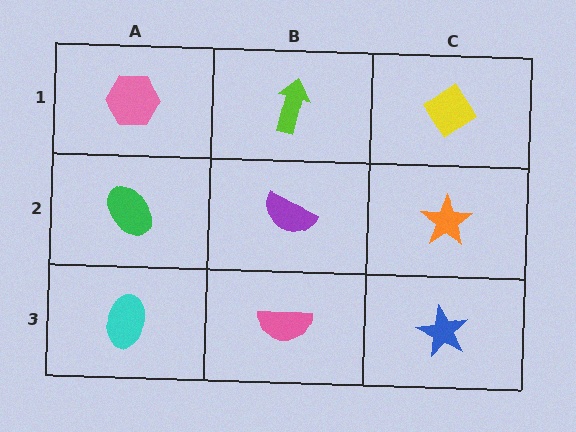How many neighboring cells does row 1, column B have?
3.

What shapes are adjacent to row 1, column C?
An orange star (row 2, column C), a lime arrow (row 1, column B).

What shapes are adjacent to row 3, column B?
A purple semicircle (row 2, column B), a cyan ellipse (row 3, column A), a blue star (row 3, column C).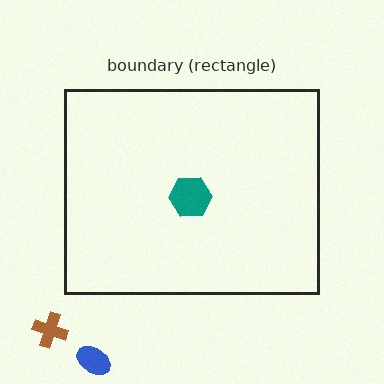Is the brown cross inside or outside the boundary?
Outside.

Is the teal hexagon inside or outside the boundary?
Inside.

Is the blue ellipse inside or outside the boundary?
Outside.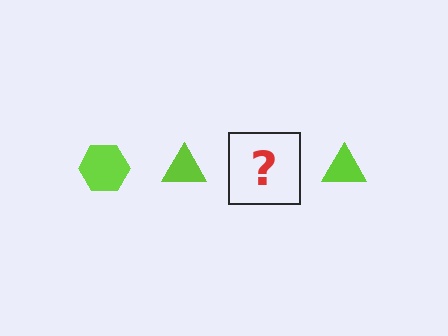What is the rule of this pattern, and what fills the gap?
The rule is that the pattern cycles through hexagon, triangle shapes in lime. The gap should be filled with a lime hexagon.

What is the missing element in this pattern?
The missing element is a lime hexagon.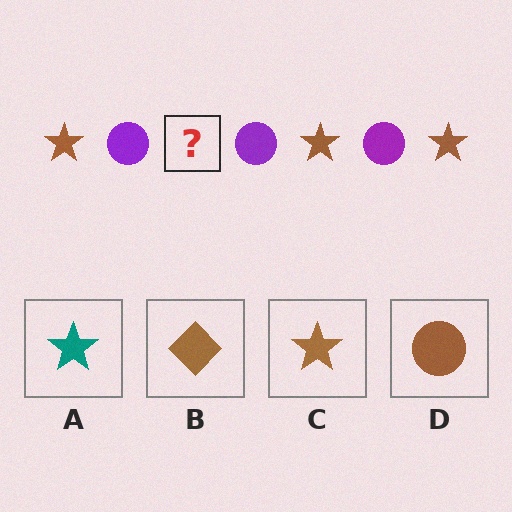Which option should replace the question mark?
Option C.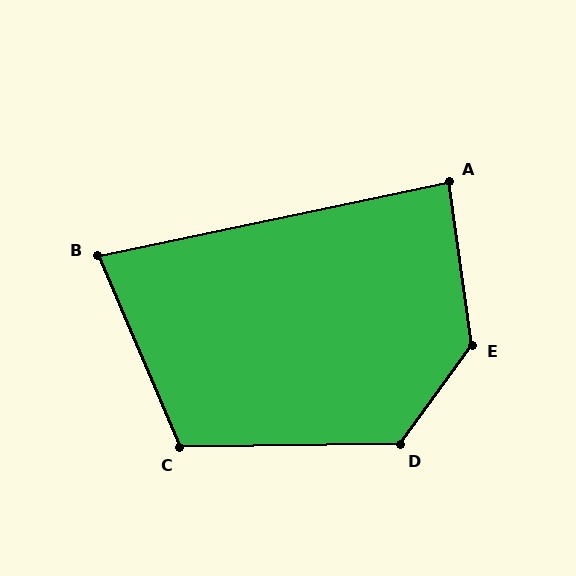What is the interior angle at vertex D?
Approximately 127 degrees (obtuse).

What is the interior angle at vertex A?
Approximately 86 degrees (approximately right).